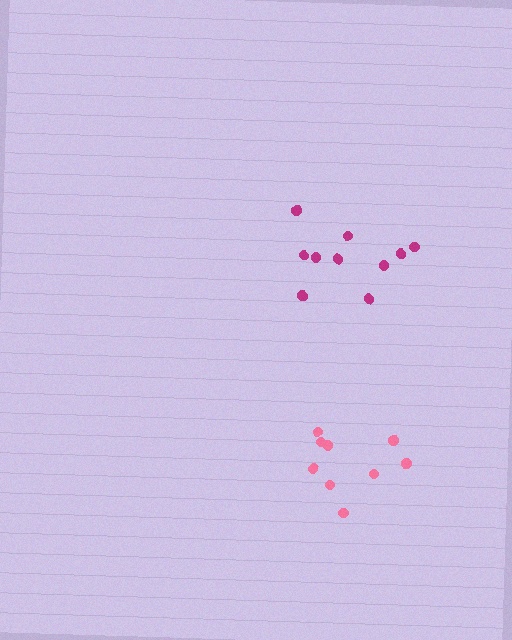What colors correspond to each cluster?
The clusters are colored: magenta, pink.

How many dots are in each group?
Group 1: 10 dots, Group 2: 9 dots (19 total).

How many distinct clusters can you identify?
There are 2 distinct clusters.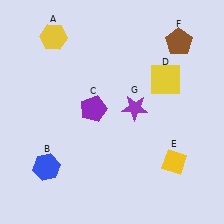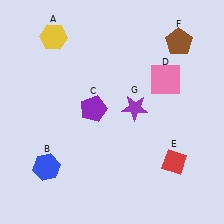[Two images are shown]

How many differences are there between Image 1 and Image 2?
There are 2 differences between the two images.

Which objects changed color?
D changed from yellow to pink. E changed from yellow to red.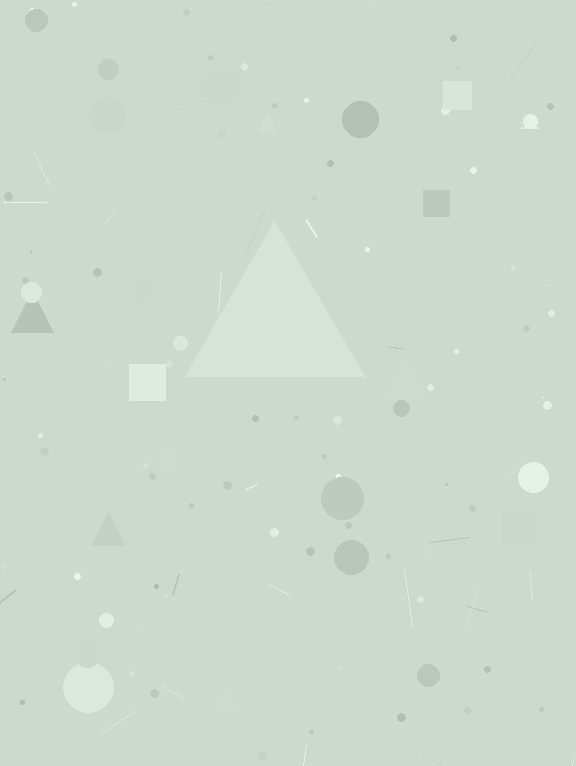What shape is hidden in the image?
A triangle is hidden in the image.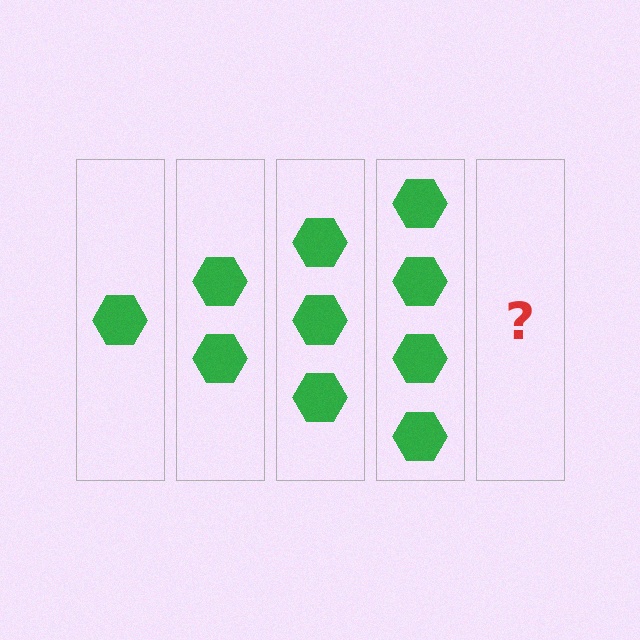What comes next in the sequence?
The next element should be 5 hexagons.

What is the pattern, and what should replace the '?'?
The pattern is that each step adds one more hexagon. The '?' should be 5 hexagons.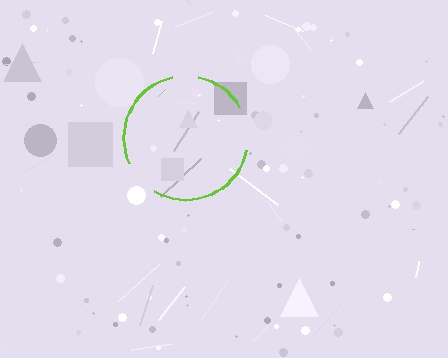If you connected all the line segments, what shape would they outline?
They would outline a circle.